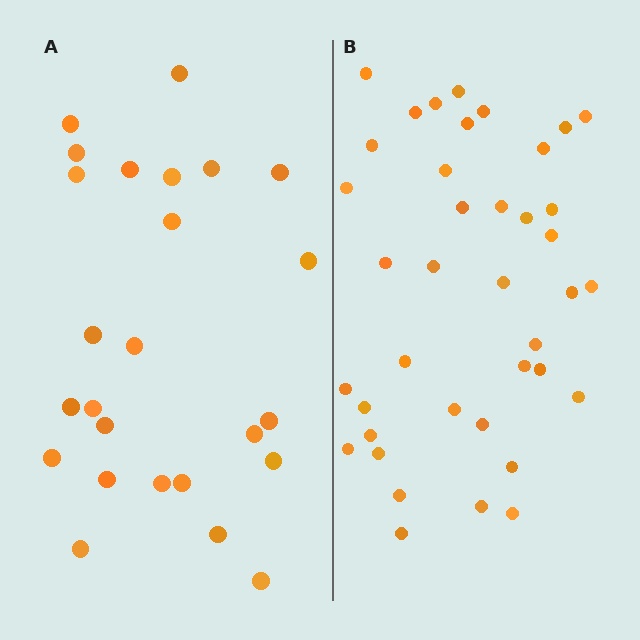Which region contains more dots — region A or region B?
Region B (the right region) has more dots.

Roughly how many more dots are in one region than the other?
Region B has approximately 15 more dots than region A.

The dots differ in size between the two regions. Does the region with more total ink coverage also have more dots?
No. Region A has more total ink coverage because its dots are larger, but region B actually contains more individual dots. Total area can be misleading — the number of items is what matters here.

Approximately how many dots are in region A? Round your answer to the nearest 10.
About 20 dots. (The exact count is 25, which rounds to 20.)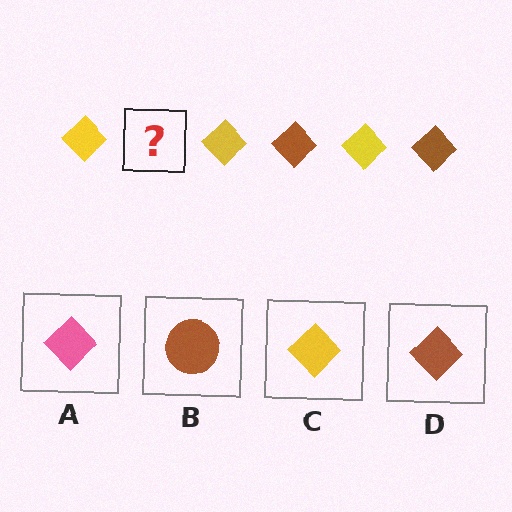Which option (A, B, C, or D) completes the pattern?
D.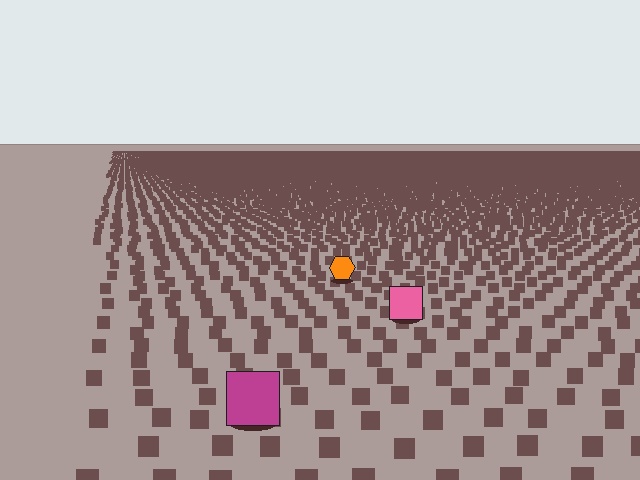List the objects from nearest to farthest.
From nearest to farthest: the magenta square, the pink square, the orange hexagon.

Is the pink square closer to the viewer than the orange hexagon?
Yes. The pink square is closer — you can tell from the texture gradient: the ground texture is coarser near it.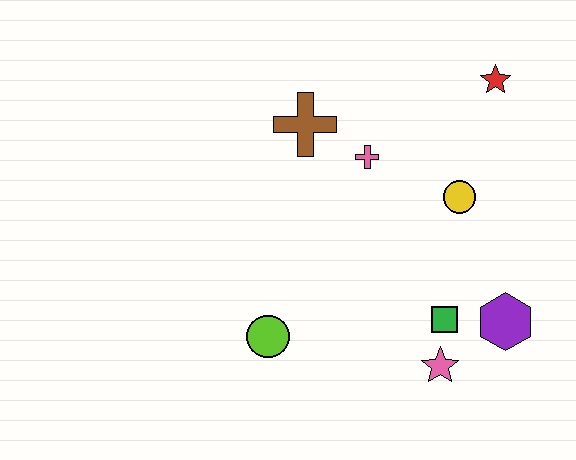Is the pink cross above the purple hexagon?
Yes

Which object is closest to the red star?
The yellow circle is closest to the red star.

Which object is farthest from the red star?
The lime circle is farthest from the red star.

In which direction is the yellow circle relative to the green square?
The yellow circle is above the green square.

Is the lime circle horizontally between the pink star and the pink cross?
No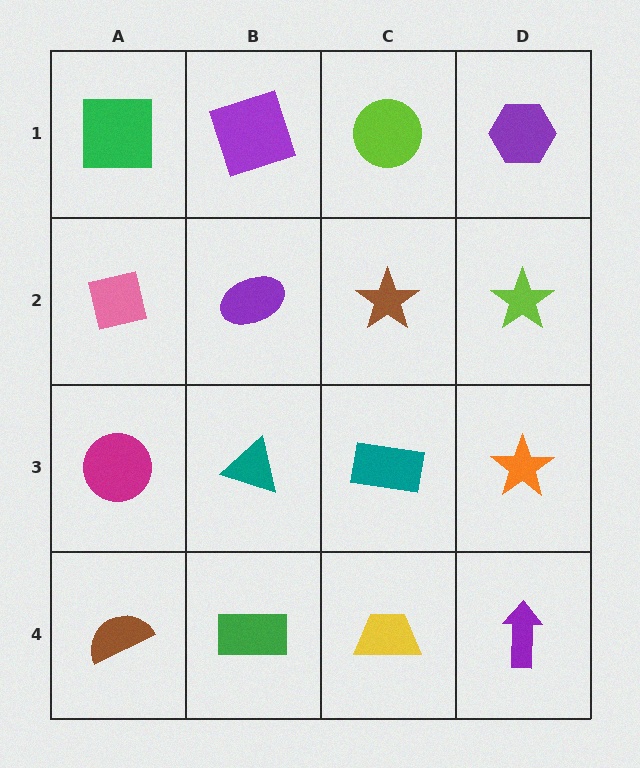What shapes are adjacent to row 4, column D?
An orange star (row 3, column D), a yellow trapezoid (row 4, column C).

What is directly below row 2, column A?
A magenta circle.